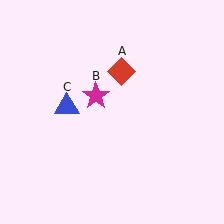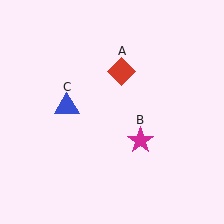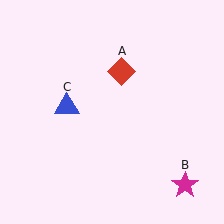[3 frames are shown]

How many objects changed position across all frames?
1 object changed position: magenta star (object B).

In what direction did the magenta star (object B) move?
The magenta star (object B) moved down and to the right.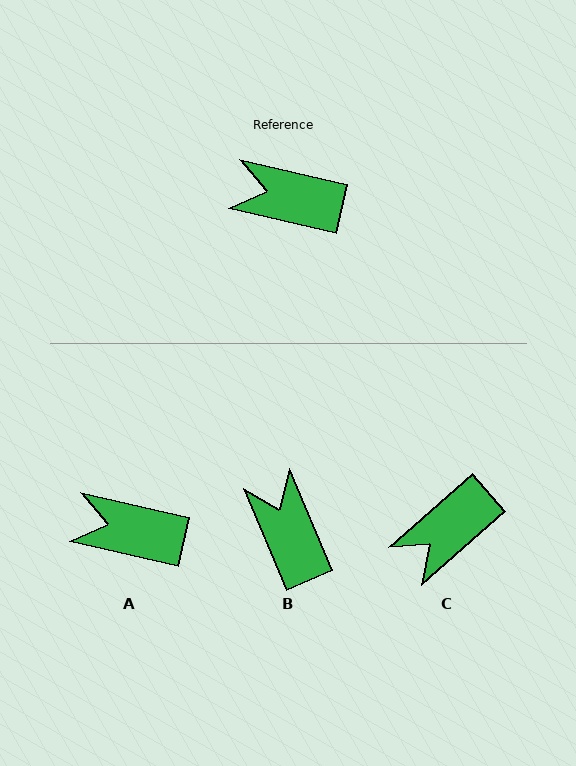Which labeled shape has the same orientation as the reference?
A.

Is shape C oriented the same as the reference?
No, it is off by about 54 degrees.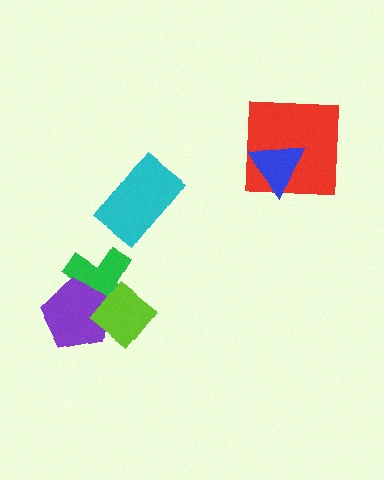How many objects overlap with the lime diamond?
2 objects overlap with the lime diamond.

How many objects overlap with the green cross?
2 objects overlap with the green cross.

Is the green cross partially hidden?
Yes, it is partially covered by another shape.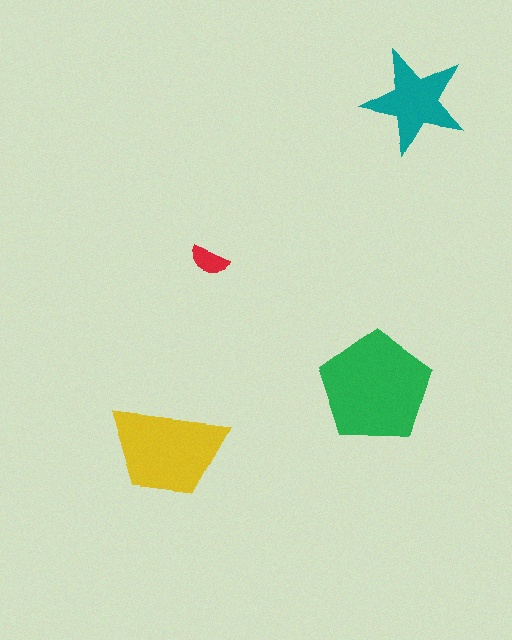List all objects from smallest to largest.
The red semicircle, the teal star, the yellow trapezoid, the green pentagon.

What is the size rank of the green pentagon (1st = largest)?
1st.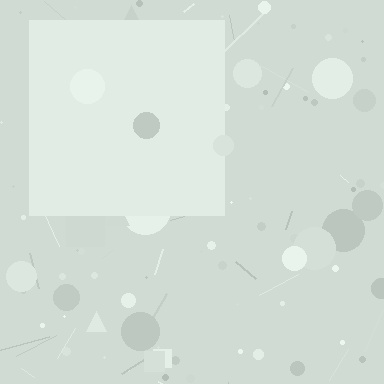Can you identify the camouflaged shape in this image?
The camouflaged shape is a square.